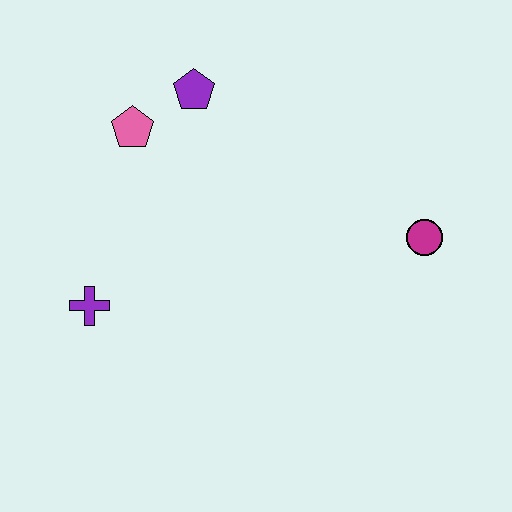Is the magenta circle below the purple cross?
No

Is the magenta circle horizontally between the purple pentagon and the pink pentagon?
No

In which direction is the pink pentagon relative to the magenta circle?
The pink pentagon is to the left of the magenta circle.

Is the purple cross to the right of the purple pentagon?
No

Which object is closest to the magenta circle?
The purple pentagon is closest to the magenta circle.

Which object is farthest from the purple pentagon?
The magenta circle is farthest from the purple pentagon.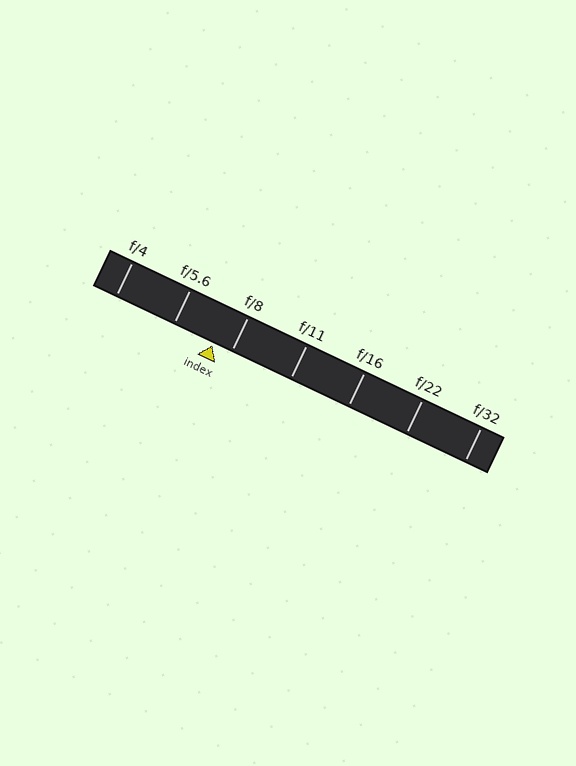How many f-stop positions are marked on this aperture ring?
There are 7 f-stop positions marked.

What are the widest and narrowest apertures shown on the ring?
The widest aperture shown is f/4 and the narrowest is f/32.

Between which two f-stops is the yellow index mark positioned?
The index mark is between f/5.6 and f/8.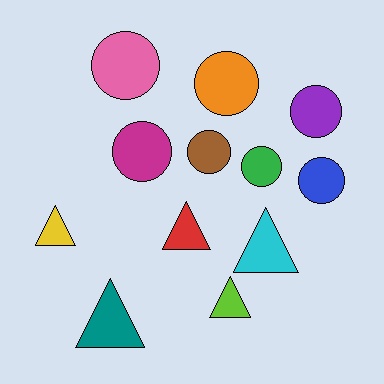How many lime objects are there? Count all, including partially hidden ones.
There is 1 lime object.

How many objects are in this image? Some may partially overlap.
There are 12 objects.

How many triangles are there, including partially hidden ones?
There are 5 triangles.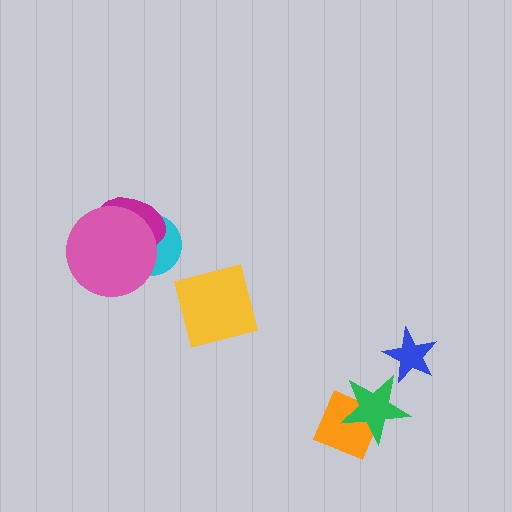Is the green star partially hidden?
No, no other shape covers it.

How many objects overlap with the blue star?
0 objects overlap with the blue star.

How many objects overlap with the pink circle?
2 objects overlap with the pink circle.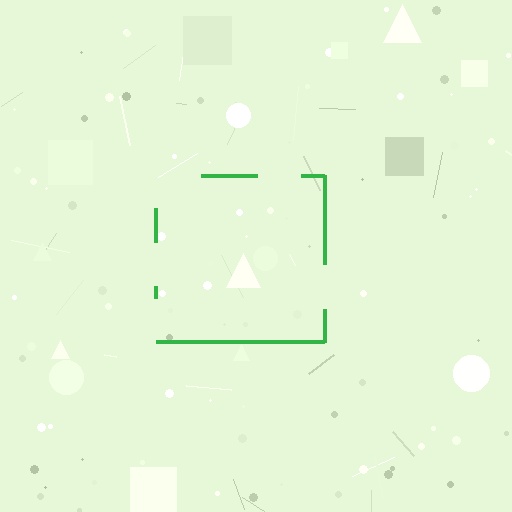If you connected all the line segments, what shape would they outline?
They would outline a square.